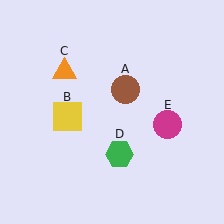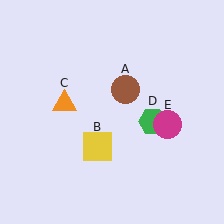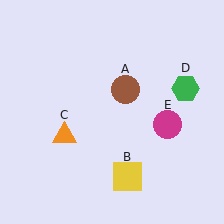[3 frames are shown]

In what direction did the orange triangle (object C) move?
The orange triangle (object C) moved down.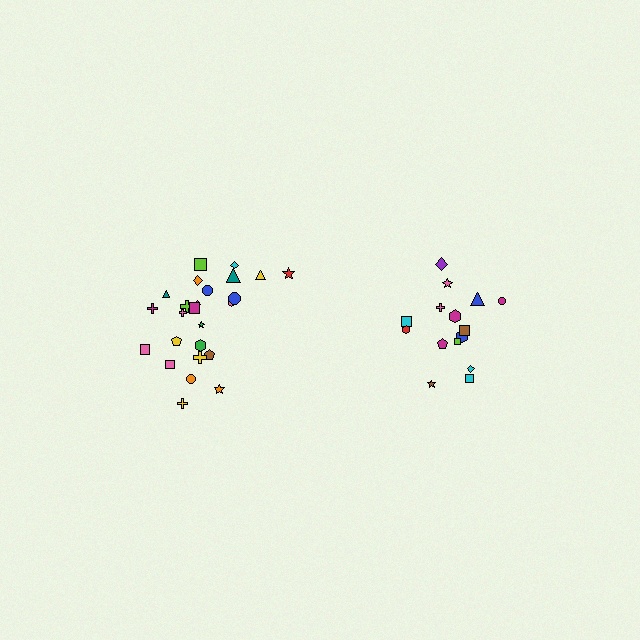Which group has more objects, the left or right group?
The left group.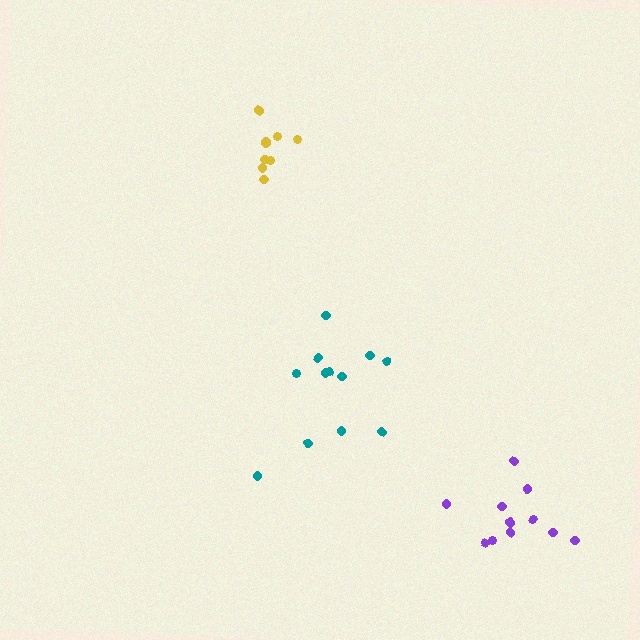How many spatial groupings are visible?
There are 3 spatial groupings.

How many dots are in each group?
Group 1: 9 dots, Group 2: 11 dots, Group 3: 12 dots (32 total).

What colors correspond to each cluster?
The clusters are colored: yellow, purple, teal.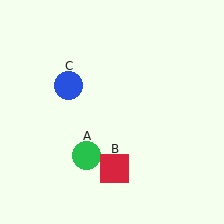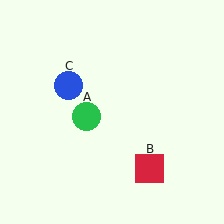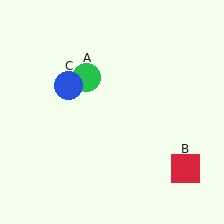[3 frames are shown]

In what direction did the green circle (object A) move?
The green circle (object A) moved up.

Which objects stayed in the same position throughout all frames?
Blue circle (object C) remained stationary.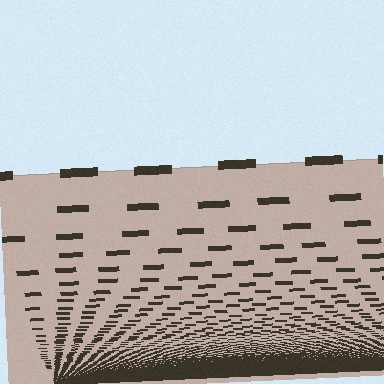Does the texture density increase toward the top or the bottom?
Density increases toward the bottom.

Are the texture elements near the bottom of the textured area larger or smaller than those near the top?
Smaller. The gradient is inverted — elements near the bottom are smaller and denser.